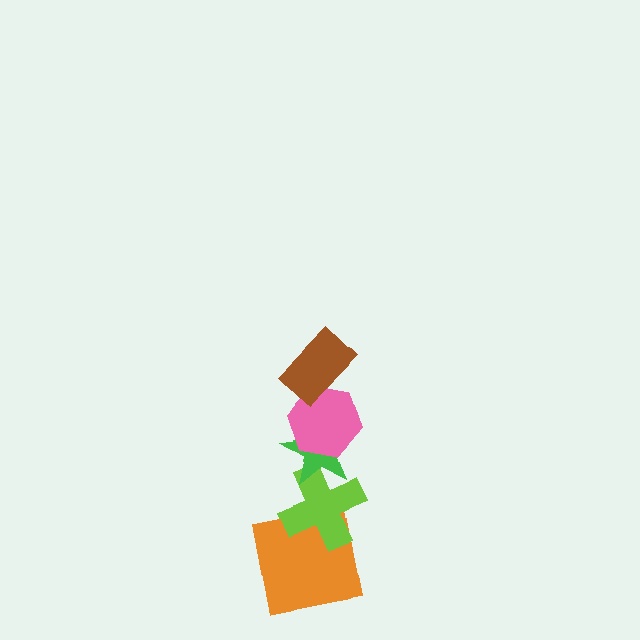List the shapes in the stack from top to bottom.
From top to bottom: the brown rectangle, the pink hexagon, the green star, the lime cross, the orange square.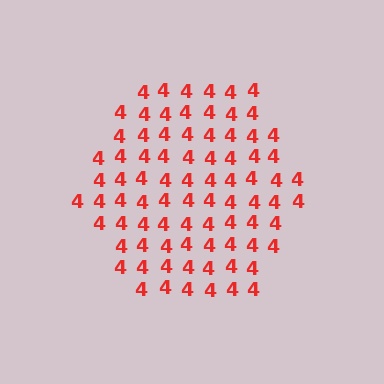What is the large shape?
The large shape is a hexagon.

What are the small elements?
The small elements are digit 4's.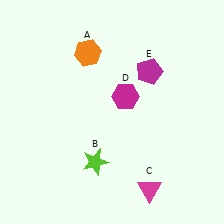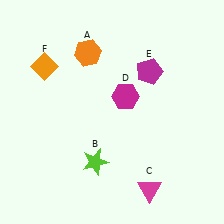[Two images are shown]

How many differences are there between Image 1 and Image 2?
There is 1 difference between the two images.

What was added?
An orange diamond (F) was added in Image 2.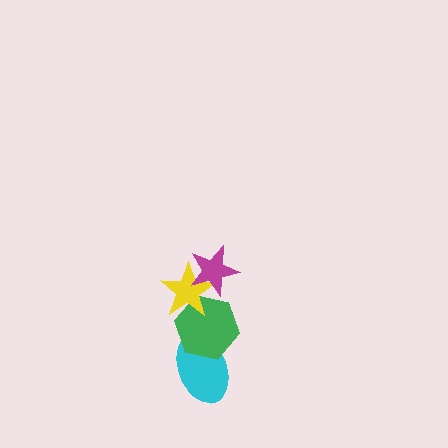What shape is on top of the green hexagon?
The yellow star is on top of the green hexagon.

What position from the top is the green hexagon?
The green hexagon is 3rd from the top.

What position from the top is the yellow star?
The yellow star is 2nd from the top.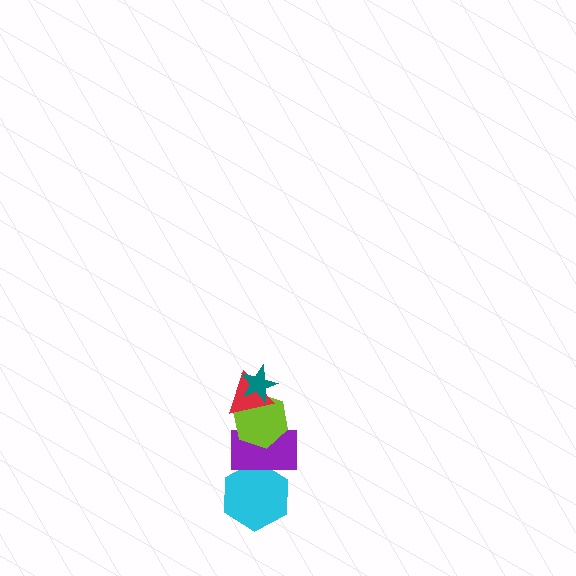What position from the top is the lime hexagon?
The lime hexagon is 3rd from the top.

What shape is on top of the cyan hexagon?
The purple rectangle is on top of the cyan hexagon.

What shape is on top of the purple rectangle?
The lime hexagon is on top of the purple rectangle.